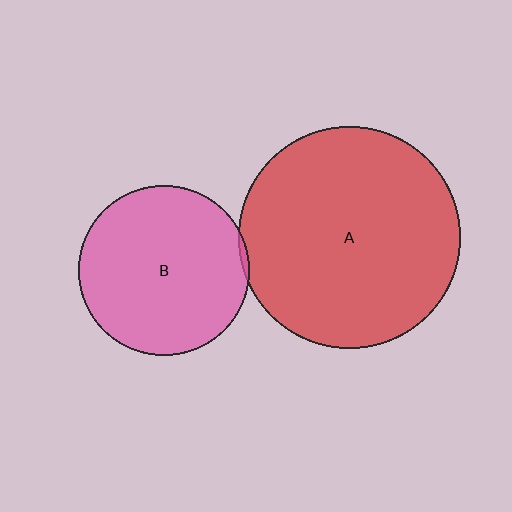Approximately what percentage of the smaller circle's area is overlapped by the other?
Approximately 5%.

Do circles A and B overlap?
Yes.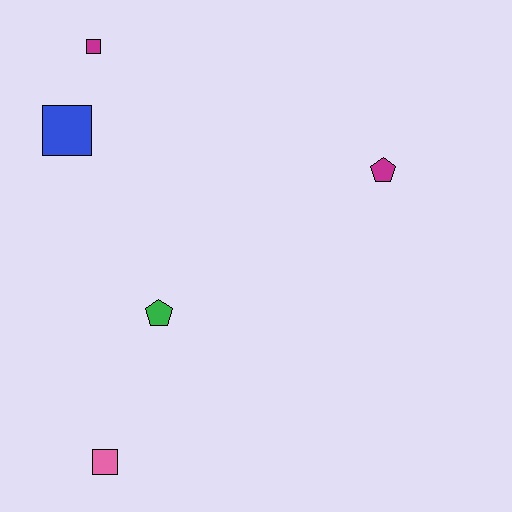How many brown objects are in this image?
There are no brown objects.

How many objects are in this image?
There are 5 objects.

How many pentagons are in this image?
There are 2 pentagons.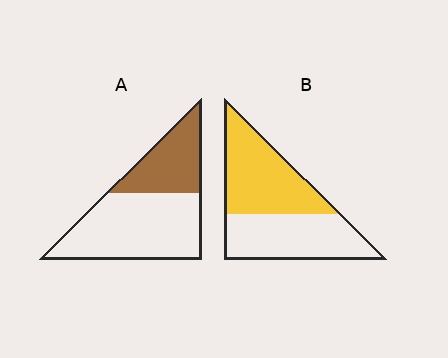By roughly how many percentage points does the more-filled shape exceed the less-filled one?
By roughly 15 percentage points (B over A).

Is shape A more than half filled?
No.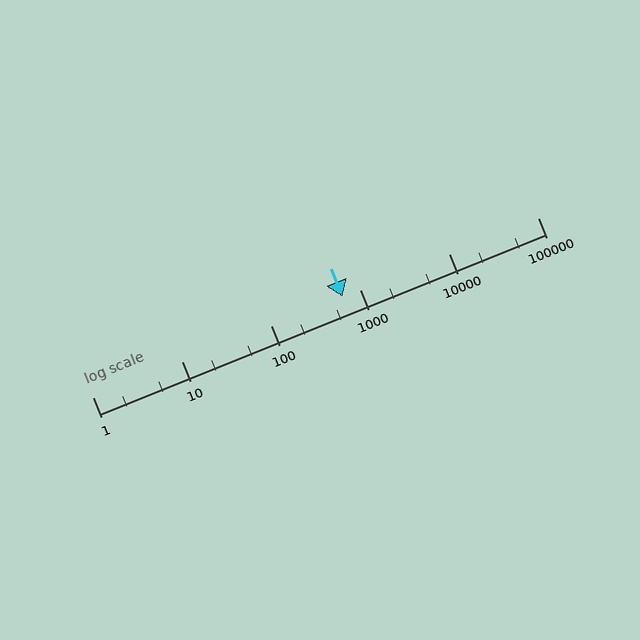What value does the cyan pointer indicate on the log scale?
The pointer indicates approximately 640.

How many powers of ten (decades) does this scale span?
The scale spans 5 decades, from 1 to 100000.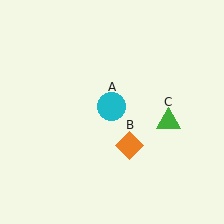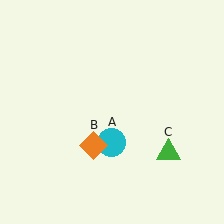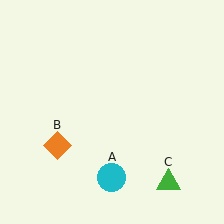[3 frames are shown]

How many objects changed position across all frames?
3 objects changed position: cyan circle (object A), orange diamond (object B), green triangle (object C).